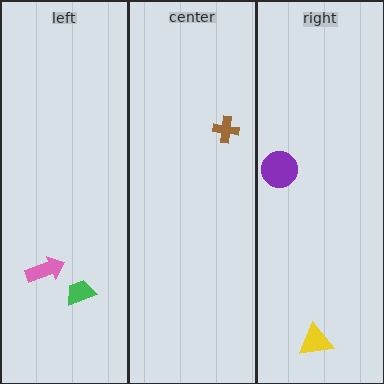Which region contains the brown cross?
The center region.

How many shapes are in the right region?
2.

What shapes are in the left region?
The green trapezoid, the pink arrow.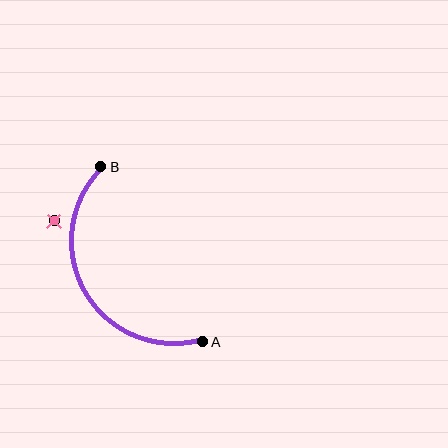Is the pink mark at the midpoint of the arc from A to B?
No — the pink mark does not lie on the arc at all. It sits slightly outside the curve.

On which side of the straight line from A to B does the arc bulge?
The arc bulges to the left of the straight line connecting A and B.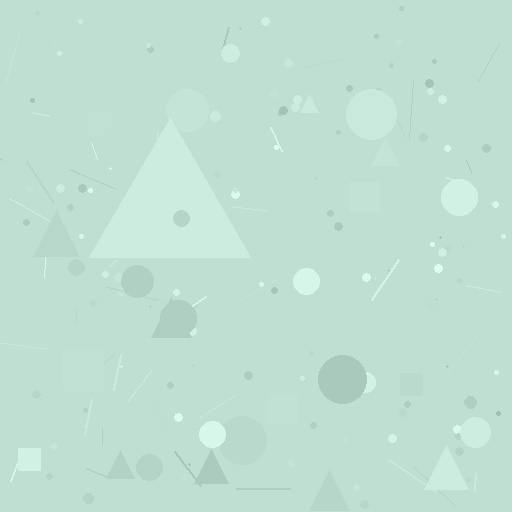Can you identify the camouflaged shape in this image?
The camouflaged shape is a triangle.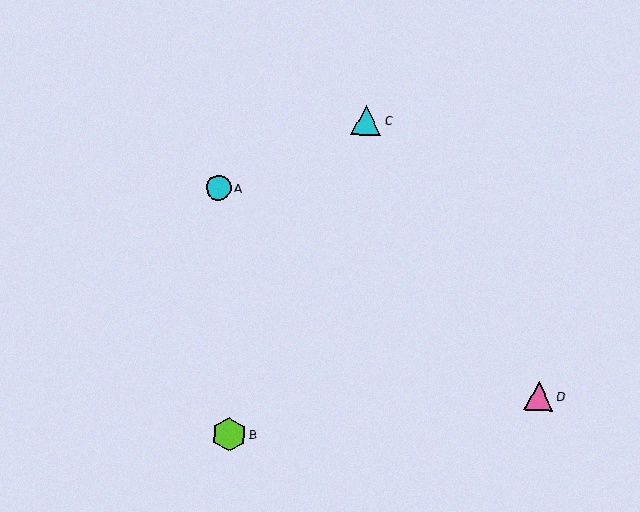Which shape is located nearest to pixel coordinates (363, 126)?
The cyan triangle (labeled C) at (366, 120) is nearest to that location.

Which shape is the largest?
The lime hexagon (labeled B) is the largest.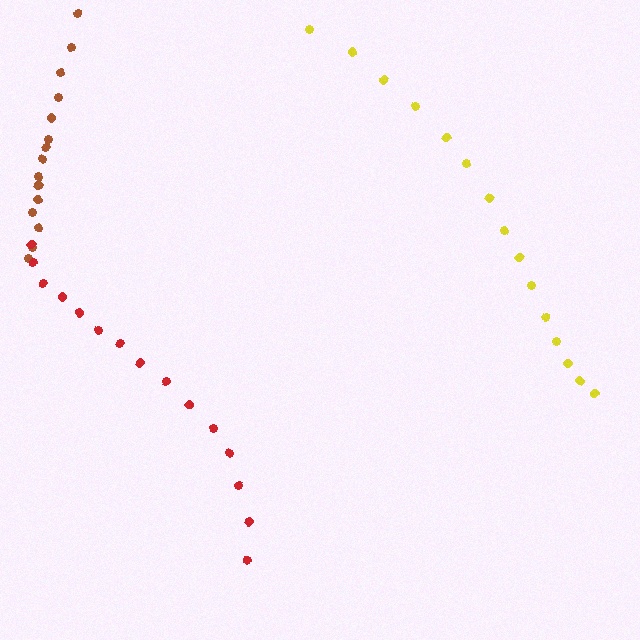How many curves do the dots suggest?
There are 3 distinct paths.